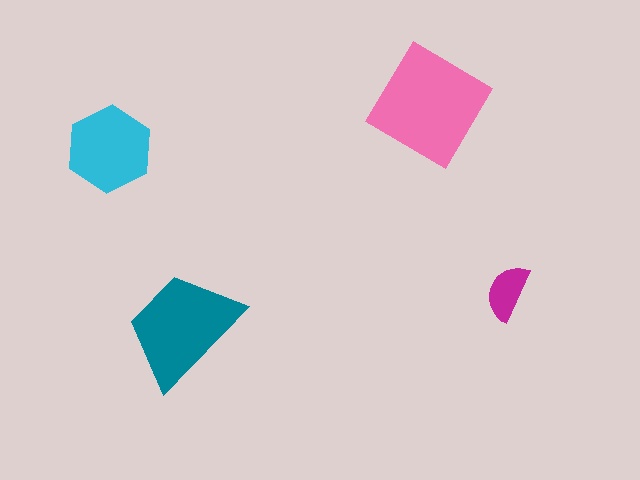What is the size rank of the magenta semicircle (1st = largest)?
4th.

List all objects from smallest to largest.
The magenta semicircle, the cyan hexagon, the teal trapezoid, the pink diamond.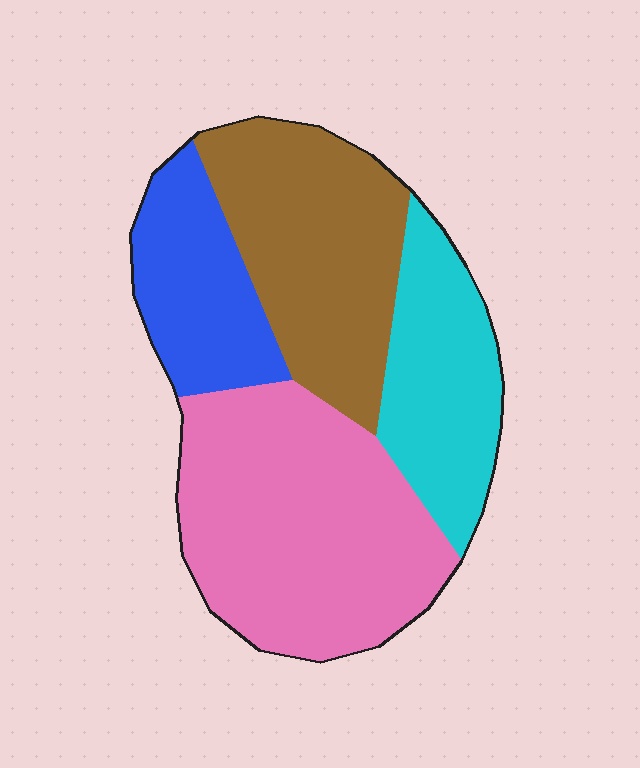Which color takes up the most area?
Pink, at roughly 40%.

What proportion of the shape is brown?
Brown takes up about one quarter (1/4) of the shape.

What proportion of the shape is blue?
Blue takes up about one sixth (1/6) of the shape.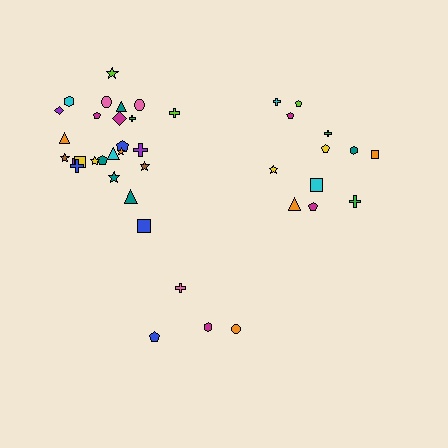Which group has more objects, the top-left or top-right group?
The top-left group.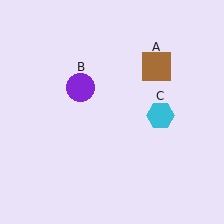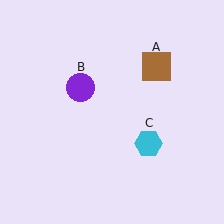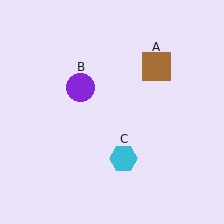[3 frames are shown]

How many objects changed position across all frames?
1 object changed position: cyan hexagon (object C).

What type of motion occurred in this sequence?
The cyan hexagon (object C) rotated clockwise around the center of the scene.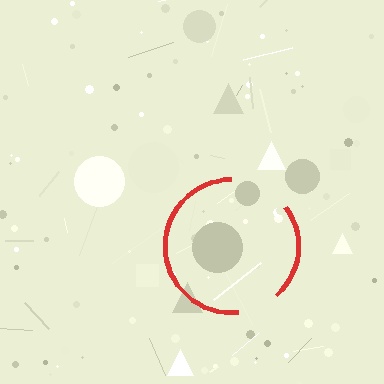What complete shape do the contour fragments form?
The contour fragments form a circle.